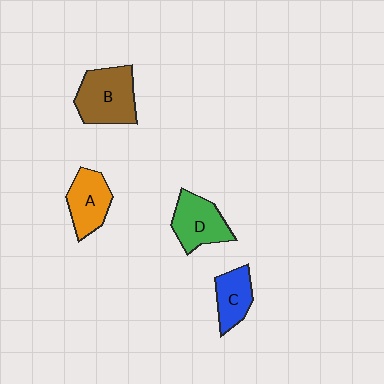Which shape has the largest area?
Shape B (brown).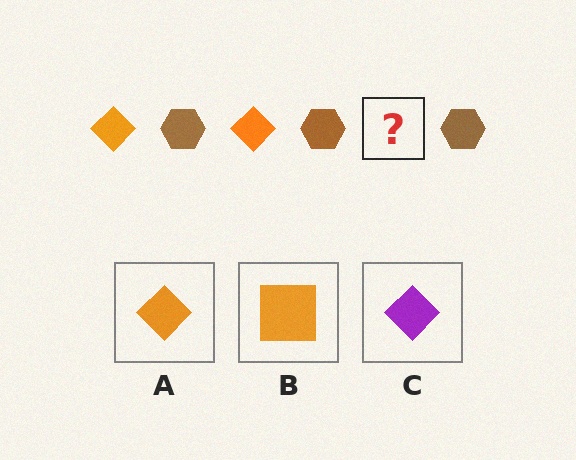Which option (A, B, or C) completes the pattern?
A.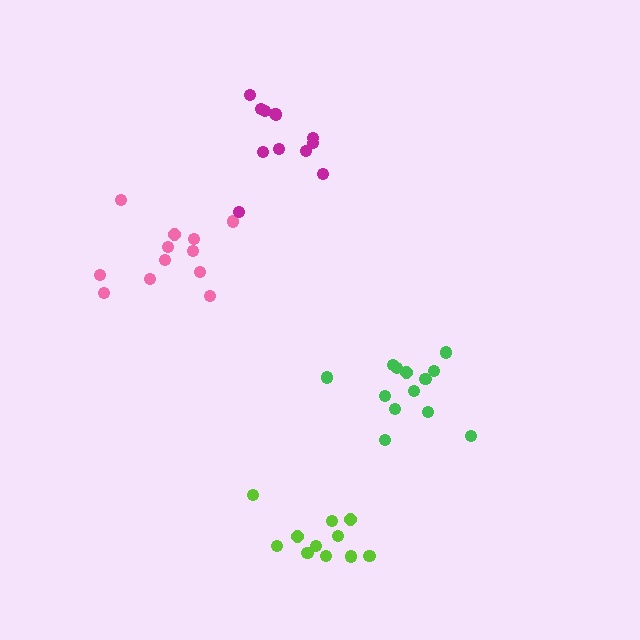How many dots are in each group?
Group 1: 12 dots, Group 2: 13 dots, Group 3: 12 dots, Group 4: 11 dots (48 total).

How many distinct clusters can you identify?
There are 4 distinct clusters.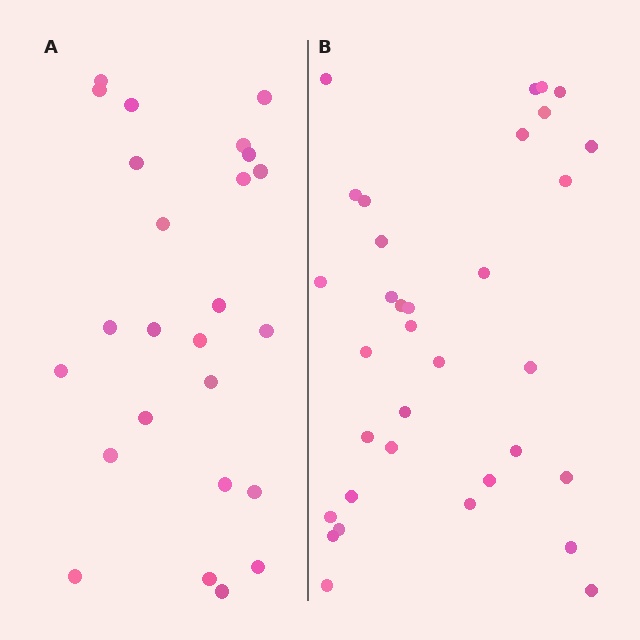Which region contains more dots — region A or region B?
Region B (the right region) has more dots.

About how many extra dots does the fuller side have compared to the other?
Region B has roughly 8 or so more dots than region A.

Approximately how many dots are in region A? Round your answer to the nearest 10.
About 20 dots. (The exact count is 25, which rounds to 20.)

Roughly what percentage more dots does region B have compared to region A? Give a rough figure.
About 35% more.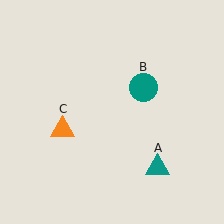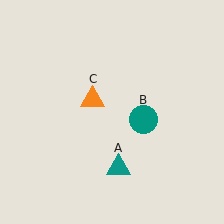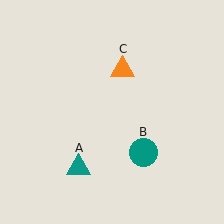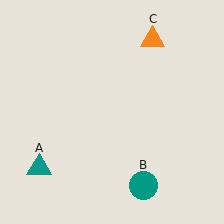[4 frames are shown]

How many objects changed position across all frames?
3 objects changed position: teal triangle (object A), teal circle (object B), orange triangle (object C).